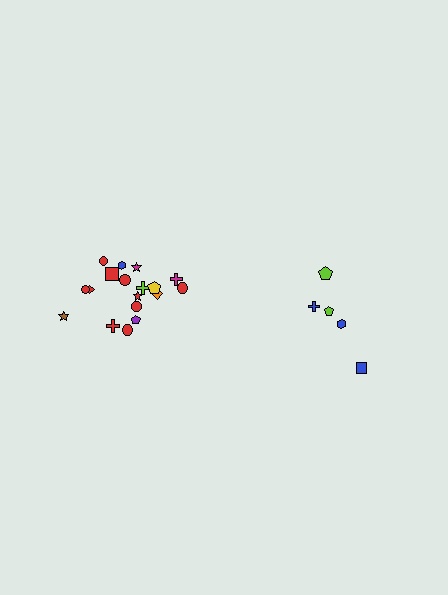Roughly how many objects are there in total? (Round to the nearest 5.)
Roughly 25 objects in total.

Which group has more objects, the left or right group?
The left group.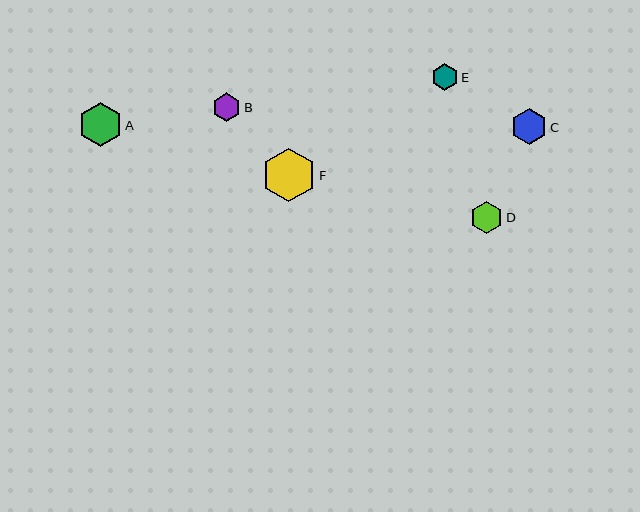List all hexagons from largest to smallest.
From largest to smallest: F, A, C, D, B, E.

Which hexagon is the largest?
Hexagon F is the largest with a size of approximately 54 pixels.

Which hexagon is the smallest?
Hexagon E is the smallest with a size of approximately 27 pixels.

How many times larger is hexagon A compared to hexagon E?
Hexagon A is approximately 1.7 times the size of hexagon E.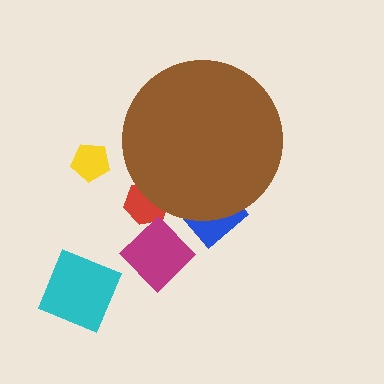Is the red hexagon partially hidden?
Yes, the red hexagon is partially hidden behind the brown circle.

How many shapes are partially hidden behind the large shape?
2 shapes are partially hidden.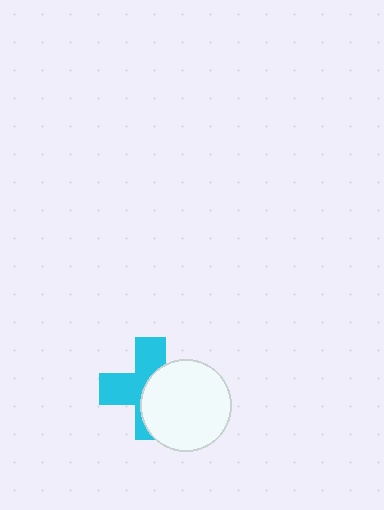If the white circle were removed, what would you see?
You would see the complete cyan cross.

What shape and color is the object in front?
The object in front is a white circle.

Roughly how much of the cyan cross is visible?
About half of it is visible (roughly 51%).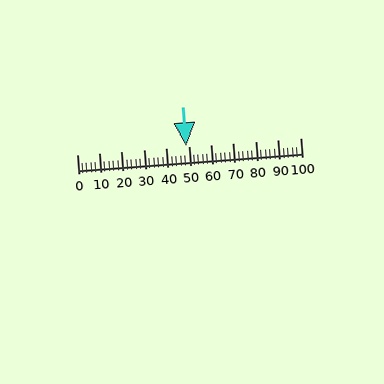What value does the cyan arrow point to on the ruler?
The cyan arrow points to approximately 49.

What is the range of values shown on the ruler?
The ruler shows values from 0 to 100.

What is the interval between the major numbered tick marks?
The major tick marks are spaced 10 units apart.